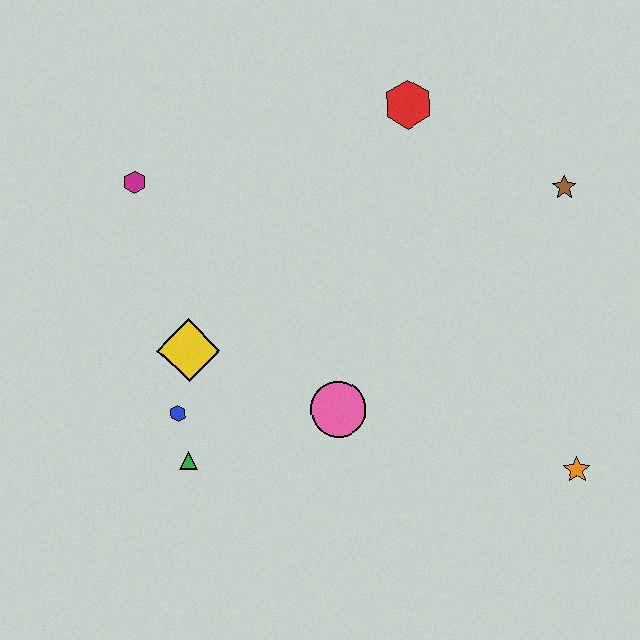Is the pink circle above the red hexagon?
No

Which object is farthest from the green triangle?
The brown star is farthest from the green triangle.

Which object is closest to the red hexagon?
The brown star is closest to the red hexagon.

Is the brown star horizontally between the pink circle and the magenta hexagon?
No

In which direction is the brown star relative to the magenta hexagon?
The brown star is to the right of the magenta hexagon.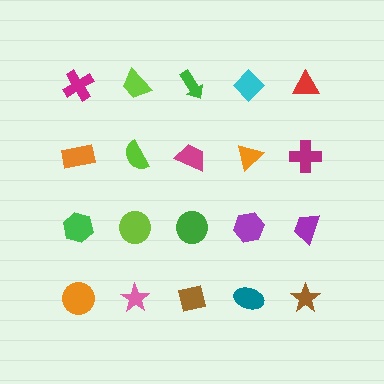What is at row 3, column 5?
A purple trapezoid.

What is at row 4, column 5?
A brown star.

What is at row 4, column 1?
An orange circle.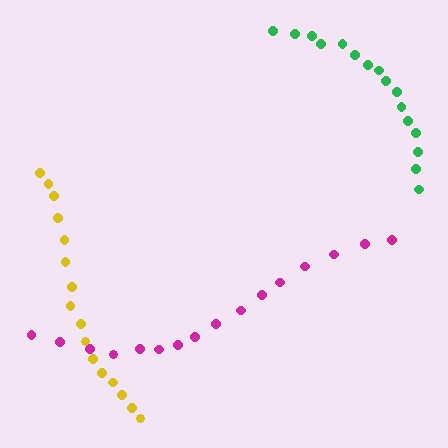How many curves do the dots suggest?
There are 3 distinct paths.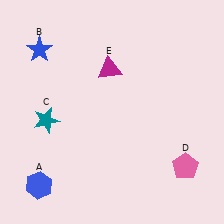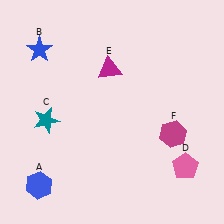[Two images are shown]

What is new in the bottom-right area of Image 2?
A magenta hexagon (F) was added in the bottom-right area of Image 2.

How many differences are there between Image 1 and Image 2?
There is 1 difference between the two images.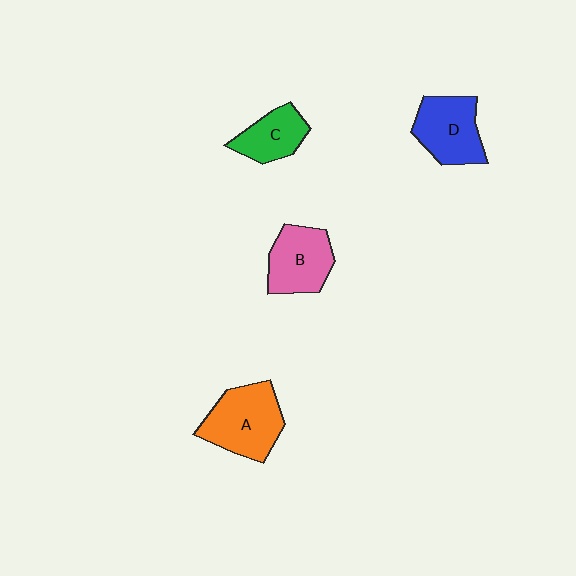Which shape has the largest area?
Shape A (orange).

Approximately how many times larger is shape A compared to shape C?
Approximately 1.6 times.